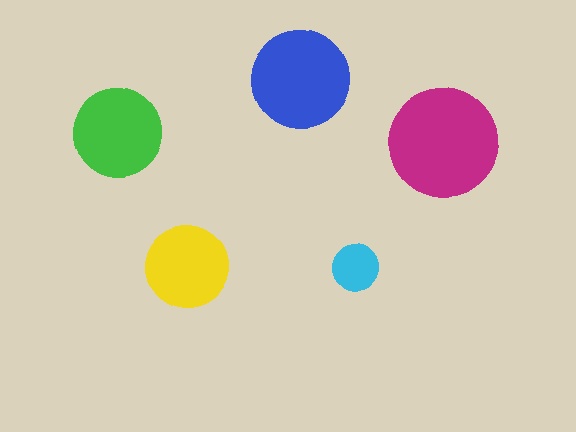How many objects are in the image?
There are 5 objects in the image.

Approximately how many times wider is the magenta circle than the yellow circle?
About 1.5 times wider.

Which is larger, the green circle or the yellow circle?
The green one.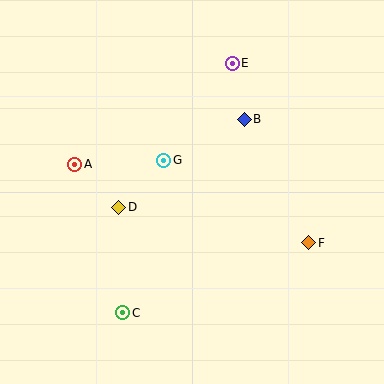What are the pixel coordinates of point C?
Point C is at (123, 313).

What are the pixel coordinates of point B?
Point B is at (244, 119).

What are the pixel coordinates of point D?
Point D is at (119, 207).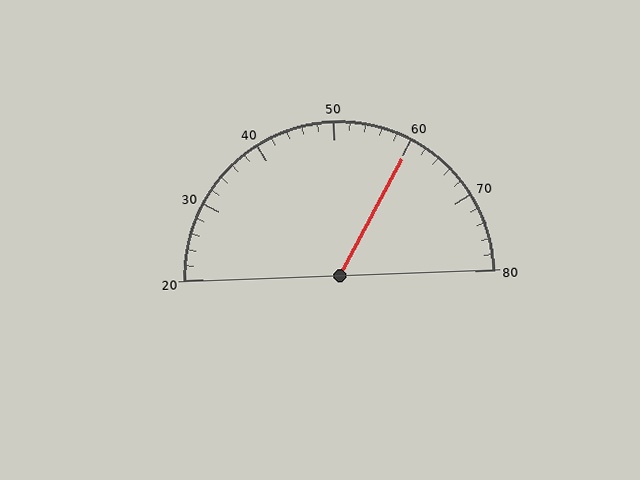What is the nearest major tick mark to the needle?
The nearest major tick mark is 60.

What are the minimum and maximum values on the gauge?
The gauge ranges from 20 to 80.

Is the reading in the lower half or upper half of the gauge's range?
The reading is in the upper half of the range (20 to 80).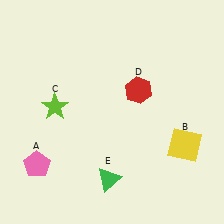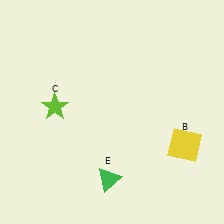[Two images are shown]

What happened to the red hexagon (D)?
The red hexagon (D) was removed in Image 2. It was in the top-right area of Image 1.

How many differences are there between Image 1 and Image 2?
There are 2 differences between the two images.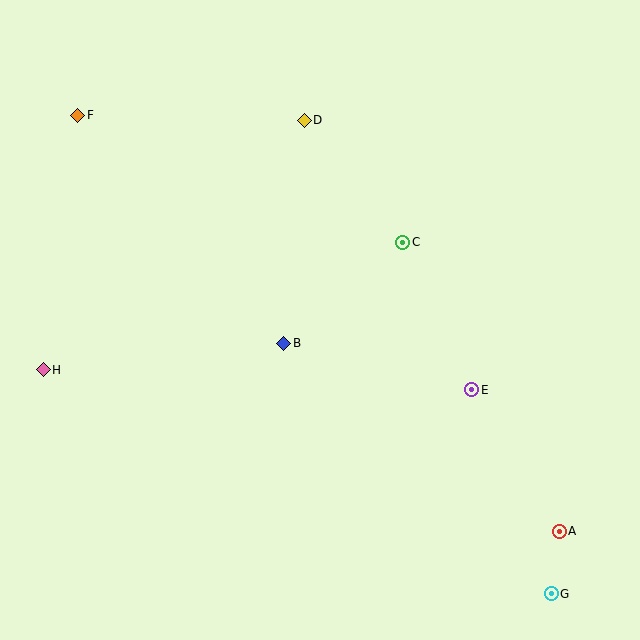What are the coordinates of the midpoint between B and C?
The midpoint between B and C is at (343, 293).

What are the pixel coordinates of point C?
Point C is at (403, 242).